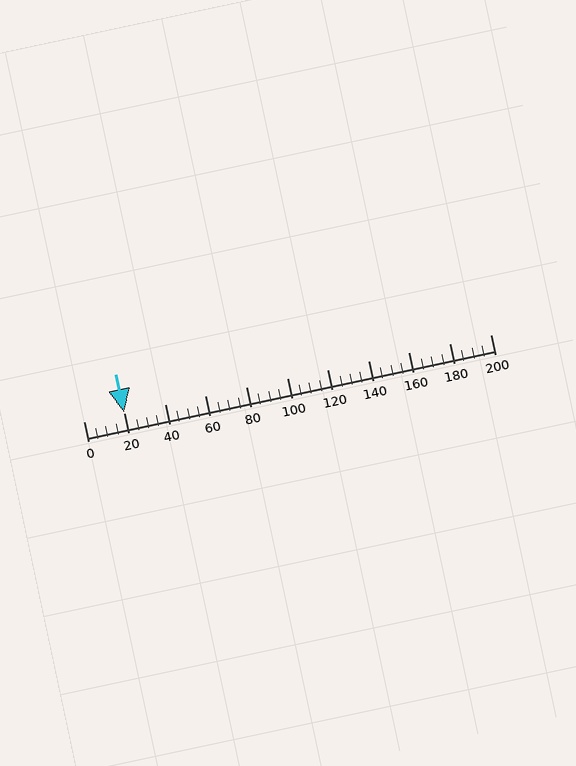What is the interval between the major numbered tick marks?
The major tick marks are spaced 20 units apart.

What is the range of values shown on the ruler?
The ruler shows values from 0 to 200.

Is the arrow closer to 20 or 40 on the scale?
The arrow is closer to 20.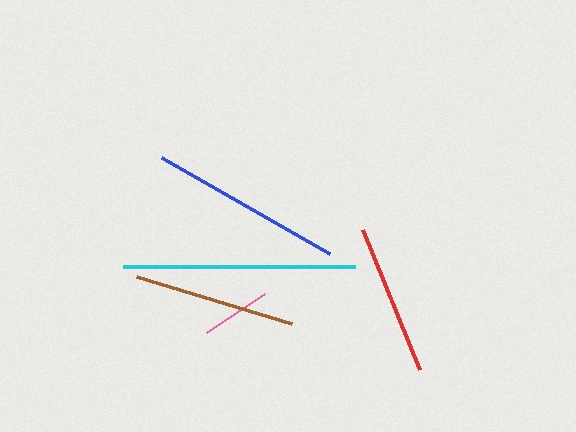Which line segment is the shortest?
The pink line is the shortest at approximately 70 pixels.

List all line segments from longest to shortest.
From longest to shortest: cyan, blue, brown, red, pink.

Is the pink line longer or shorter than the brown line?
The brown line is longer than the pink line.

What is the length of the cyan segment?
The cyan segment is approximately 232 pixels long.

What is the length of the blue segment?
The blue segment is approximately 193 pixels long.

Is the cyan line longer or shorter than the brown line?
The cyan line is longer than the brown line.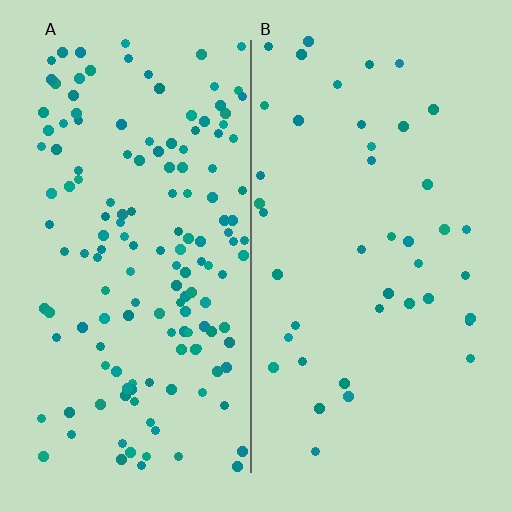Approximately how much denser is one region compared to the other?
Approximately 3.5× — region A over region B.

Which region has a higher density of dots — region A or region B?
A (the left).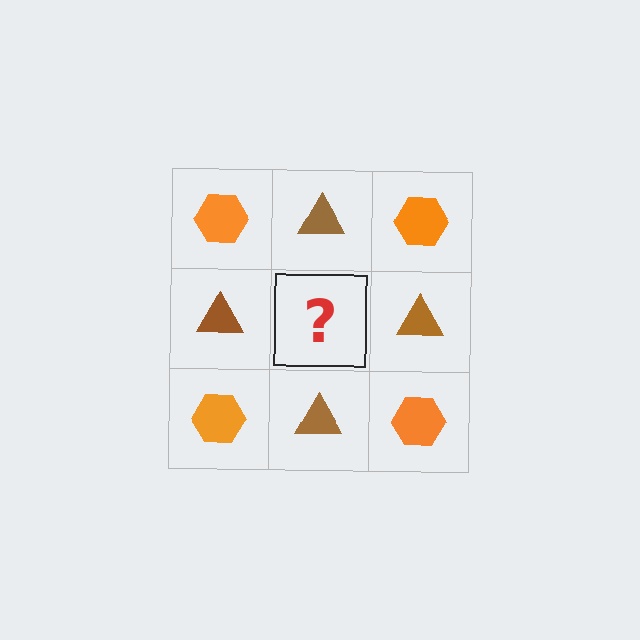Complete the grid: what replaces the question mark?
The question mark should be replaced with an orange hexagon.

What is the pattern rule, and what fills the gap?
The rule is that it alternates orange hexagon and brown triangle in a checkerboard pattern. The gap should be filled with an orange hexagon.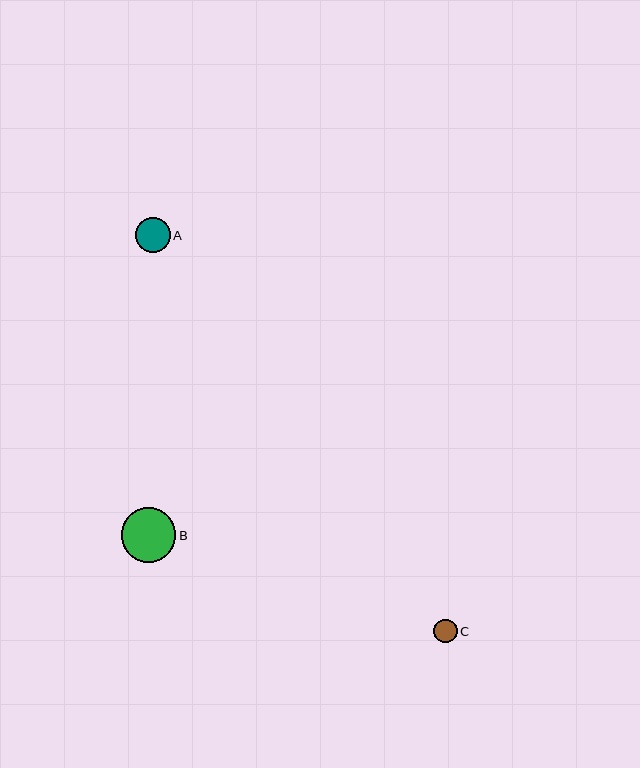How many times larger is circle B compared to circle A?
Circle B is approximately 1.6 times the size of circle A.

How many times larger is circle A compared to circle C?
Circle A is approximately 1.5 times the size of circle C.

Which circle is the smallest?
Circle C is the smallest with a size of approximately 24 pixels.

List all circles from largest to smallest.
From largest to smallest: B, A, C.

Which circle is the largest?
Circle B is the largest with a size of approximately 55 pixels.